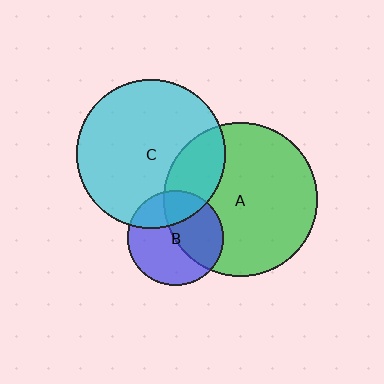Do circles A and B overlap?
Yes.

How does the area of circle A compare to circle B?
Approximately 2.6 times.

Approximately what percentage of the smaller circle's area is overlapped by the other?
Approximately 45%.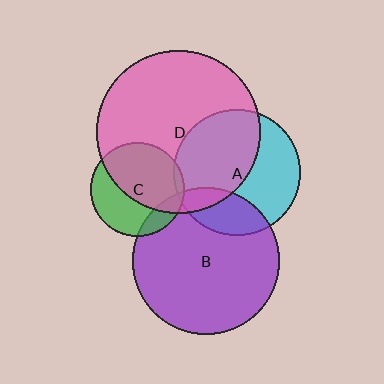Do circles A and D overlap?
Yes.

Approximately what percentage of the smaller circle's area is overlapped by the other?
Approximately 50%.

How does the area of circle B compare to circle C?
Approximately 2.4 times.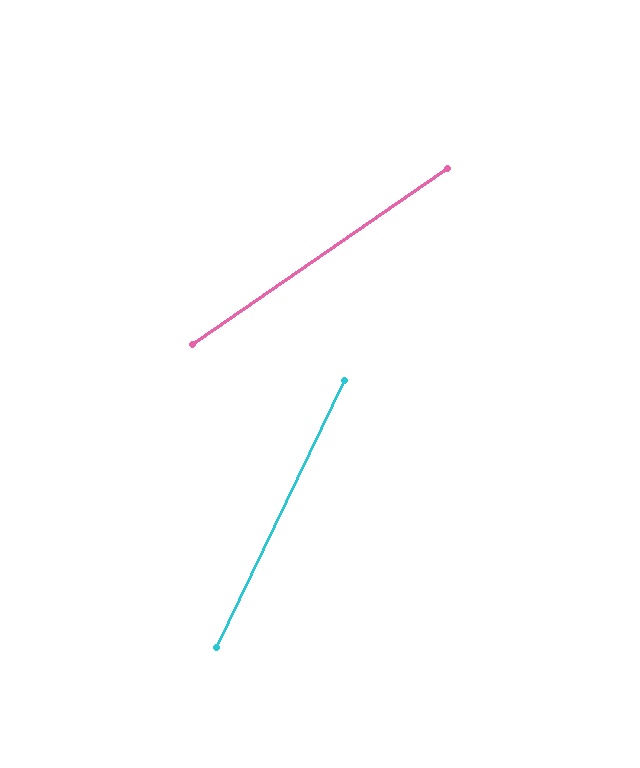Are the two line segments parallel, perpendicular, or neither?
Neither parallel nor perpendicular — they differ by about 30°.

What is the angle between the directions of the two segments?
Approximately 30 degrees.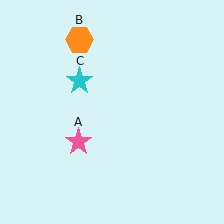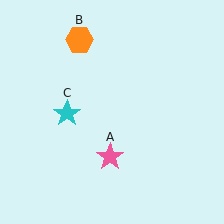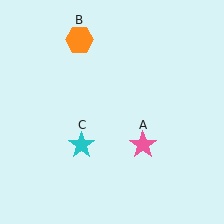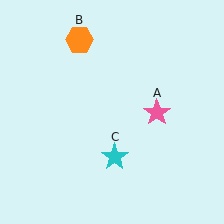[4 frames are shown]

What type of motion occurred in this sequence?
The pink star (object A), cyan star (object C) rotated counterclockwise around the center of the scene.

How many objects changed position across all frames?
2 objects changed position: pink star (object A), cyan star (object C).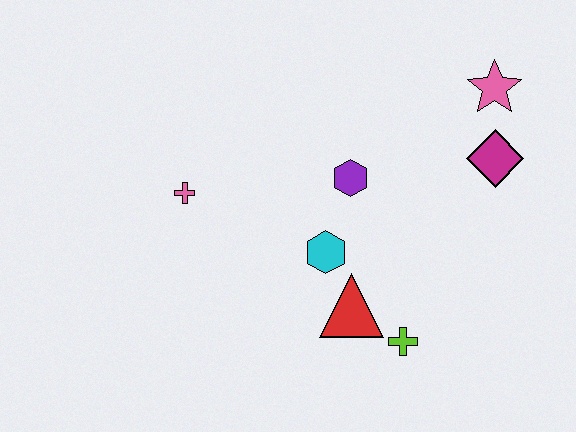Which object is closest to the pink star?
The magenta diamond is closest to the pink star.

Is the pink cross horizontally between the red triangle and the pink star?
No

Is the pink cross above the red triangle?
Yes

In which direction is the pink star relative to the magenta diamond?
The pink star is above the magenta diamond.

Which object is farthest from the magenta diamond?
The pink cross is farthest from the magenta diamond.